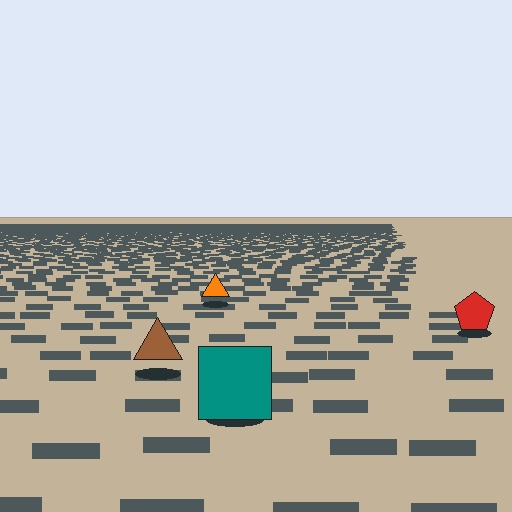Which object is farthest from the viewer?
The orange triangle is farthest from the viewer. It appears smaller and the ground texture around it is denser.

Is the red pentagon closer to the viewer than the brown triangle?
No. The brown triangle is closer — you can tell from the texture gradient: the ground texture is coarser near it.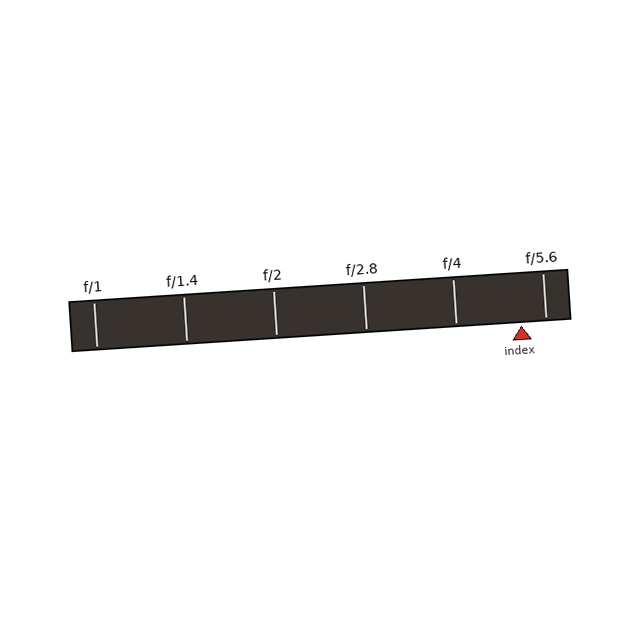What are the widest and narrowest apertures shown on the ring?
The widest aperture shown is f/1 and the narrowest is f/5.6.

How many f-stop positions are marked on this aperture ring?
There are 6 f-stop positions marked.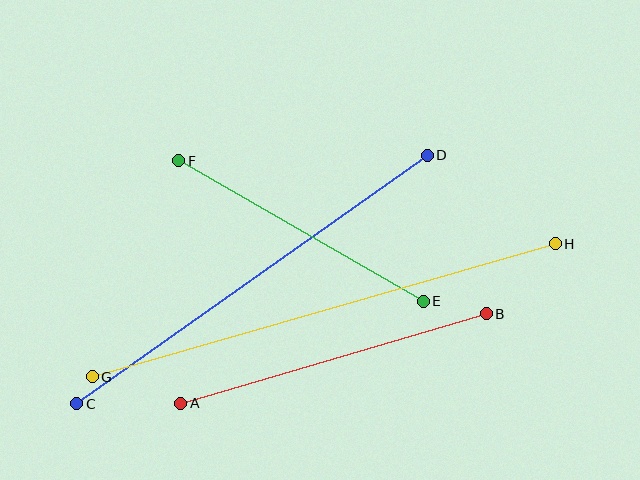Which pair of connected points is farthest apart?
Points G and H are farthest apart.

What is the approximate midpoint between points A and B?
The midpoint is at approximately (333, 358) pixels.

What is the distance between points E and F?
The distance is approximately 282 pixels.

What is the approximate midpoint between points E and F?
The midpoint is at approximately (301, 231) pixels.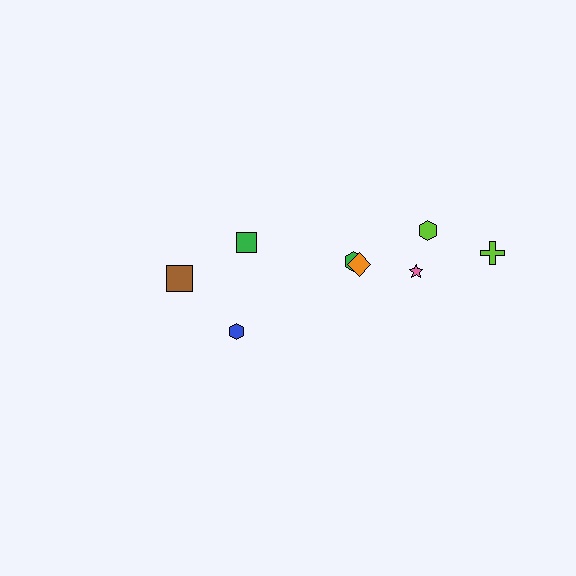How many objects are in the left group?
There are 3 objects.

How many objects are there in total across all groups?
There are 8 objects.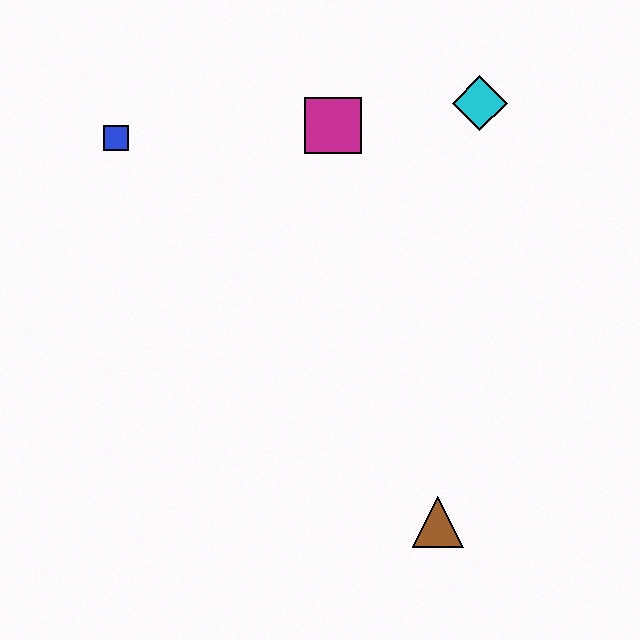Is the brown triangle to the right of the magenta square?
Yes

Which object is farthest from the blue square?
The brown triangle is farthest from the blue square.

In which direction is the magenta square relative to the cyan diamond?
The magenta square is to the left of the cyan diamond.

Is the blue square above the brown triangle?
Yes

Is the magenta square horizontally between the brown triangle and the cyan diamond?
No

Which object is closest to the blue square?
The magenta square is closest to the blue square.